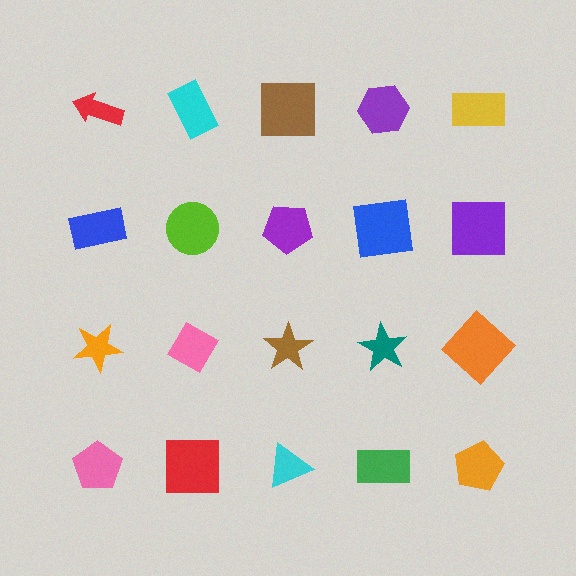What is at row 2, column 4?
A blue square.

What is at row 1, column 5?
A yellow rectangle.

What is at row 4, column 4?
A green rectangle.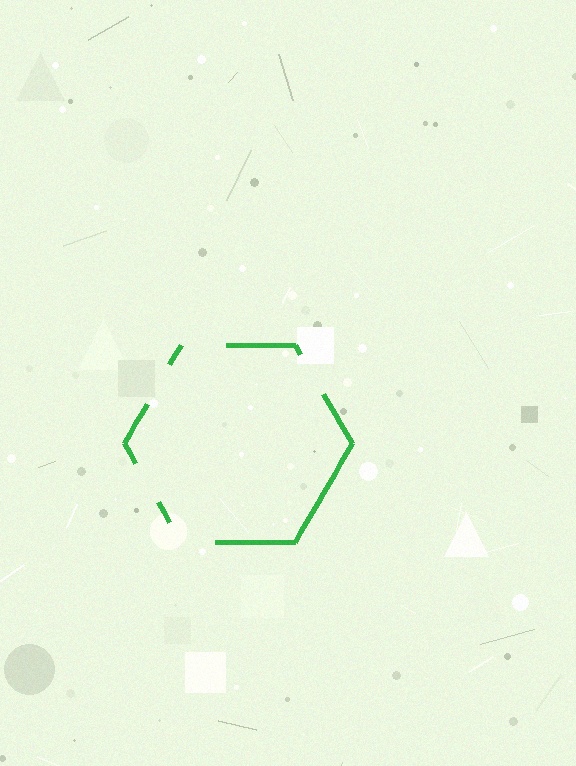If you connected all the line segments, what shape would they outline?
They would outline a hexagon.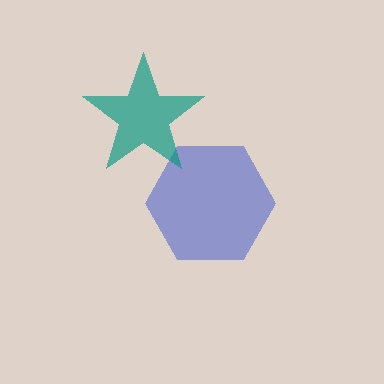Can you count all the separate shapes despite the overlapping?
Yes, there are 2 separate shapes.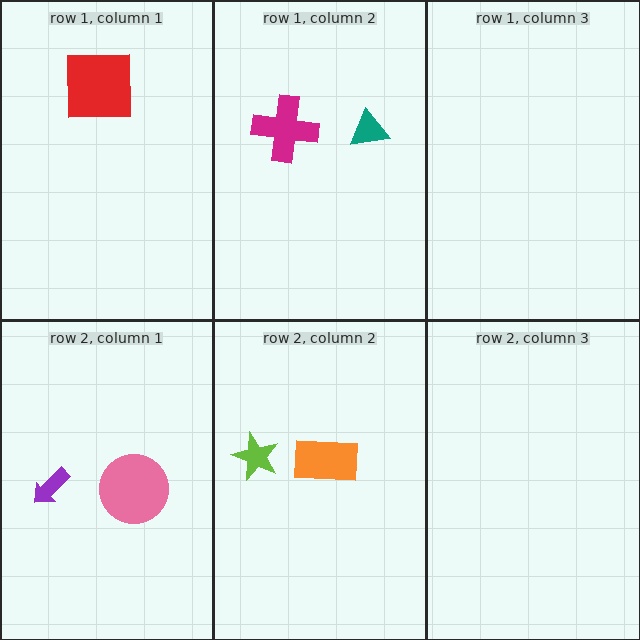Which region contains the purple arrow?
The row 2, column 1 region.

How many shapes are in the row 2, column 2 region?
2.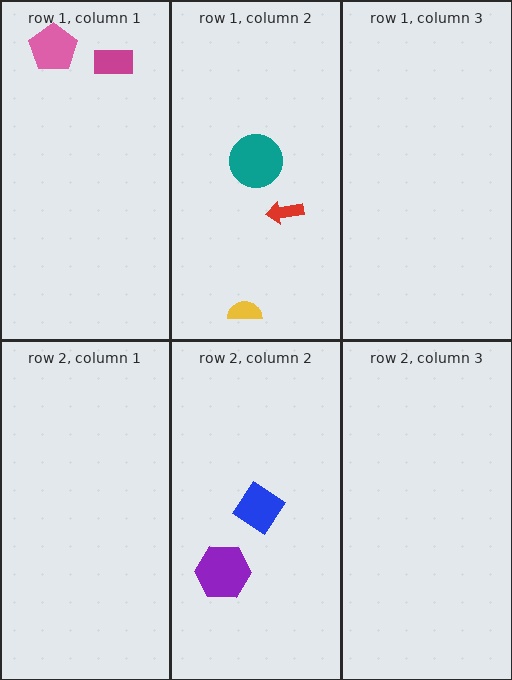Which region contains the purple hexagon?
The row 2, column 2 region.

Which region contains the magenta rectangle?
The row 1, column 1 region.